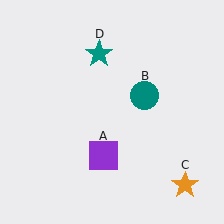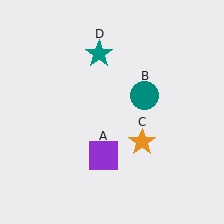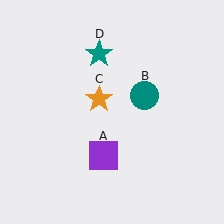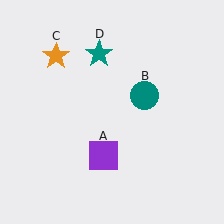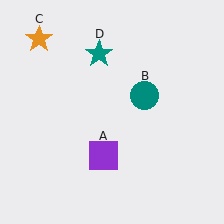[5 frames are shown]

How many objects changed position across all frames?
1 object changed position: orange star (object C).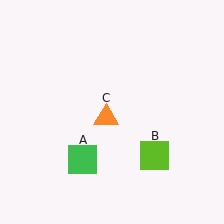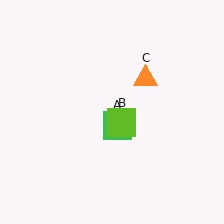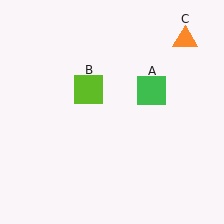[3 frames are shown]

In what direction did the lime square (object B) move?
The lime square (object B) moved up and to the left.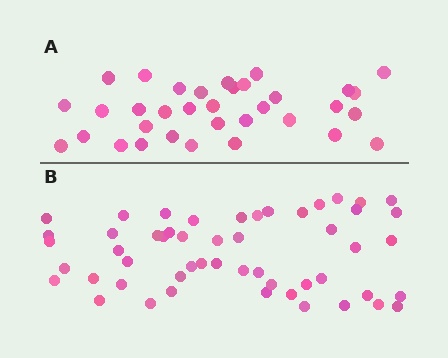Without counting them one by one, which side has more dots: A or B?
Region B (the bottom region) has more dots.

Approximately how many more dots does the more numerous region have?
Region B has approximately 20 more dots than region A.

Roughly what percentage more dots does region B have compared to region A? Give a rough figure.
About 55% more.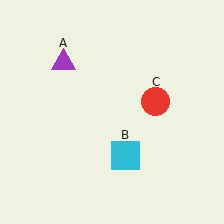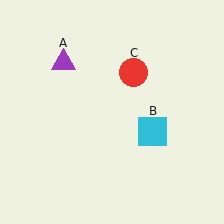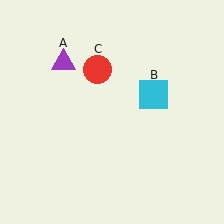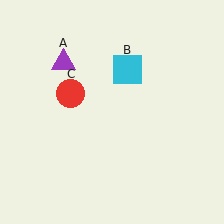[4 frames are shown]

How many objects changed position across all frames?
2 objects changed position: cyan square (object B), red circle (object C).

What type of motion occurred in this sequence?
The cyan square (object B), red circle (object C) rotated counterclockwise around the center of the scene.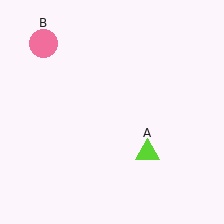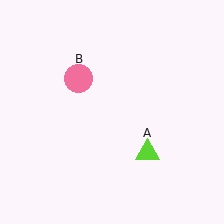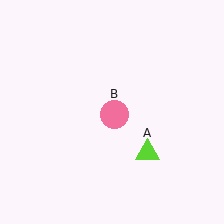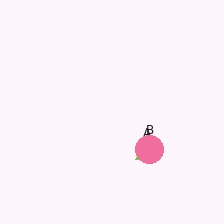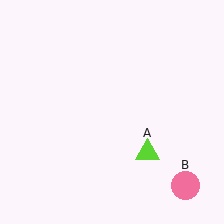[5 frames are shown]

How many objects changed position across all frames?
1 object changed position: pink circle (object B).